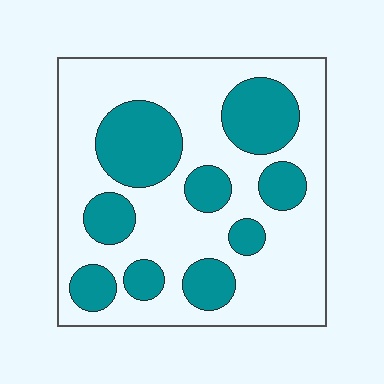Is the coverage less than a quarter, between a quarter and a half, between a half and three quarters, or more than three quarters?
Between a quarter and a half.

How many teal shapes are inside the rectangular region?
9.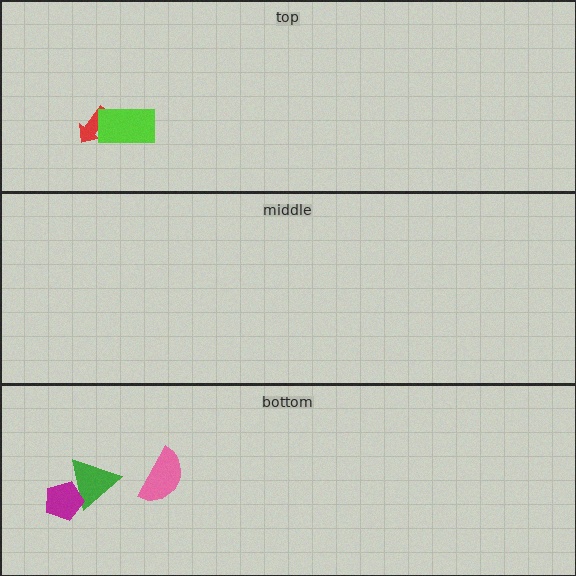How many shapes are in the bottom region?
3.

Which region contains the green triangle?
The bottom region.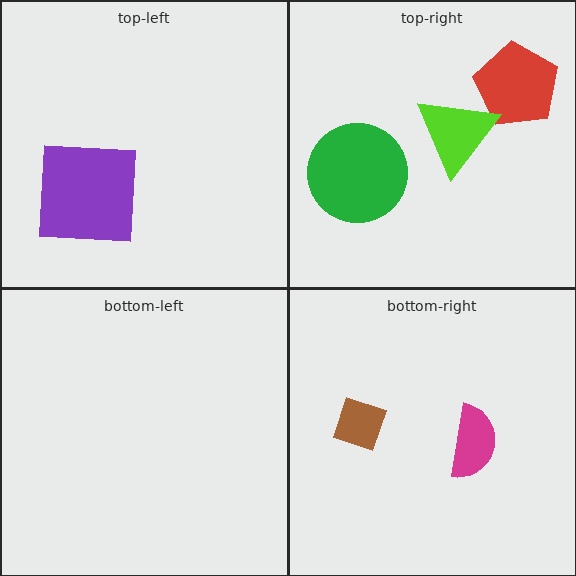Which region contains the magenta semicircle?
The bottom-right region.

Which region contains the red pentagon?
The top-right region.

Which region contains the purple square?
The top-left region.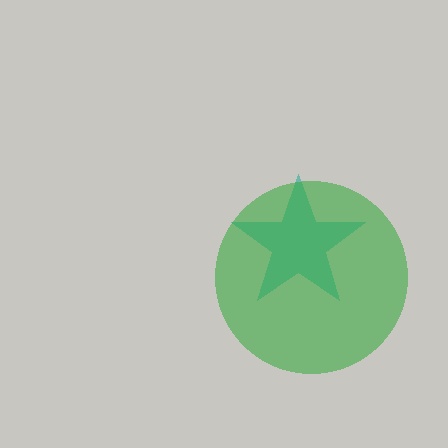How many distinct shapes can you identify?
There are 2 distinct shapes: a teal star, a green circle.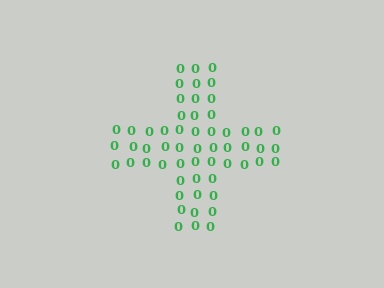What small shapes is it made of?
It is made of small digit 0's.